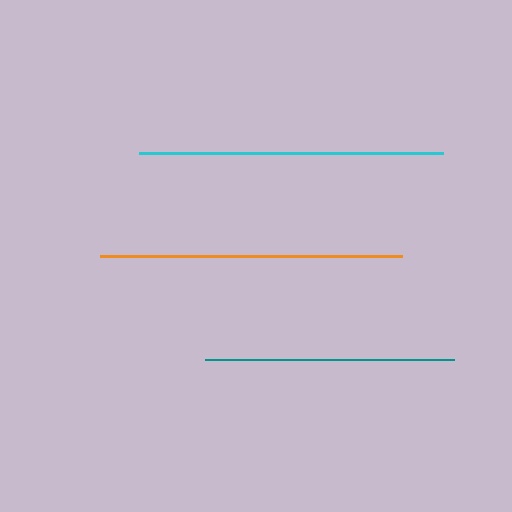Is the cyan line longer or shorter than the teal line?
The cyan line is longer than the teal line.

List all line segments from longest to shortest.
From longest to shortest: cyan, orange, teal.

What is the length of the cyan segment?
The cyan segment is approximately 304 pixels long.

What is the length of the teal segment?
The teal segment is approximately 249 pixels long.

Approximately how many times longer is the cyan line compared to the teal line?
The cyan line is approximately 1.2 times the length of the teal line.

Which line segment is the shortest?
The teal line is the shortest at approximately 249 pixels.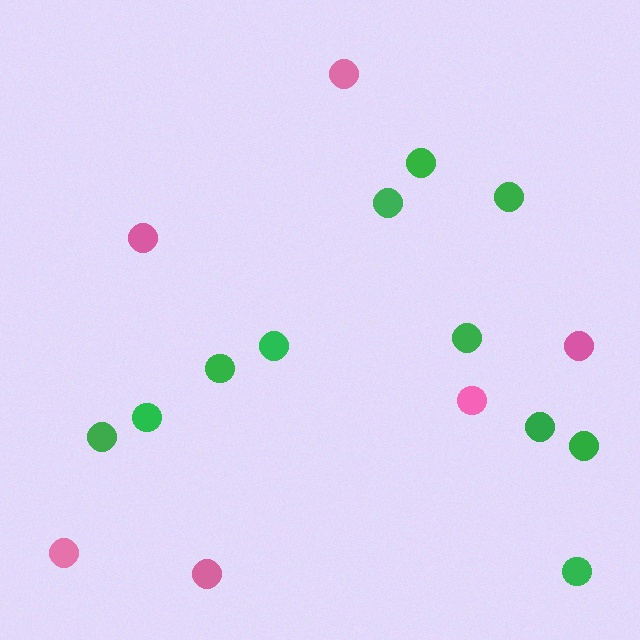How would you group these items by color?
There are 2 groups: one group of green circles (11) and one group of pink circles (6).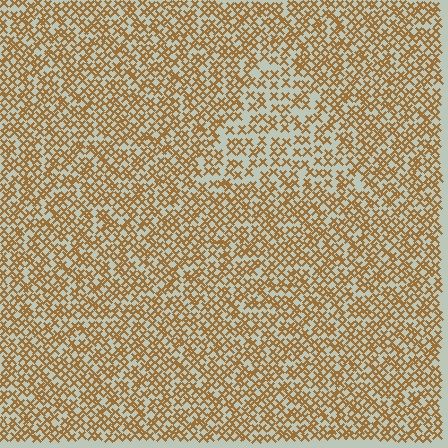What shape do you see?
I see a triangle.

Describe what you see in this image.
The image contains small brown elements arranged at two different densities. A triangle-shaped region is visible where the elements are less densely packed than the surrounding area.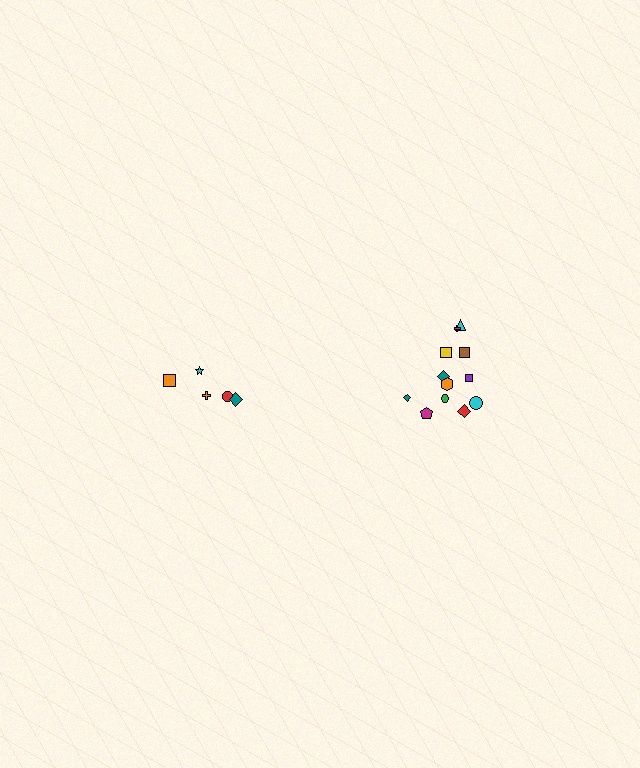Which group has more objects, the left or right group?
The right group.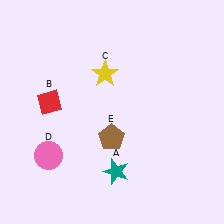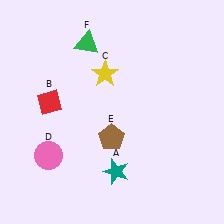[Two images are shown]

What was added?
A green triangle (F) was added in Image 2.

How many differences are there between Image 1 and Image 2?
There is 1 difference between the two images.